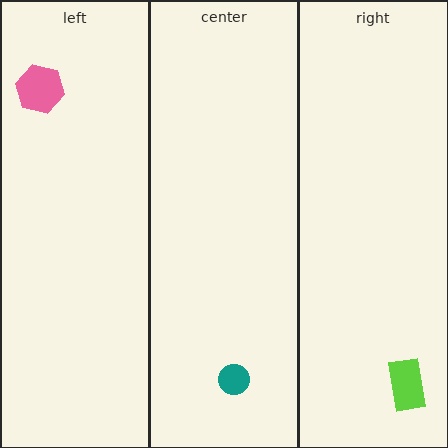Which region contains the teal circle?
The center region.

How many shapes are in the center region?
1.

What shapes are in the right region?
The lime rectangle.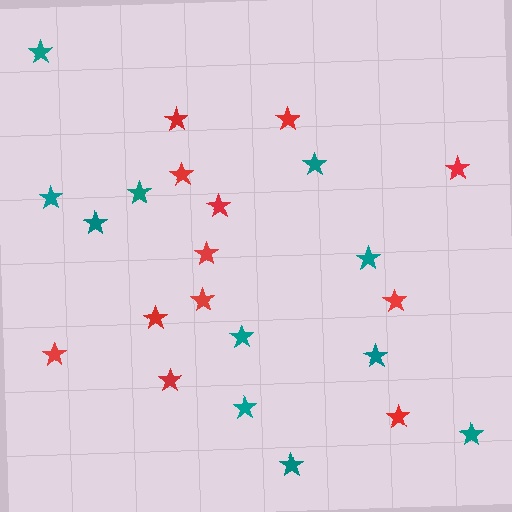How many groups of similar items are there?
There are 2 groups: one group of red stars (12) and one group of teal stars (11).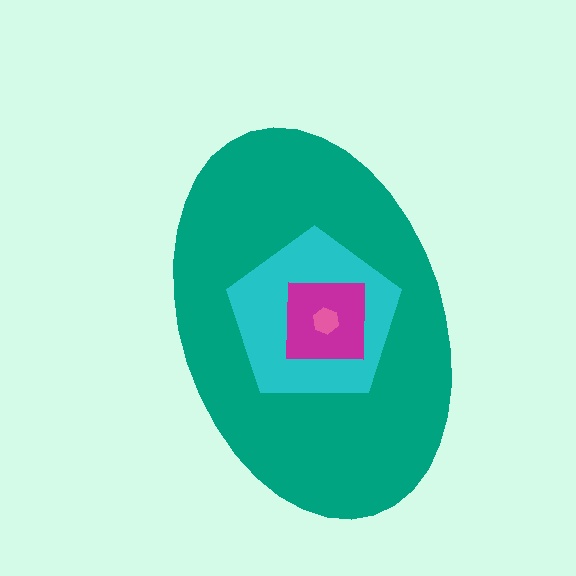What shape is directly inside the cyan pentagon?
The magenta square.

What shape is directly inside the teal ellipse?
The cyan pentagon.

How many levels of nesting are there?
4.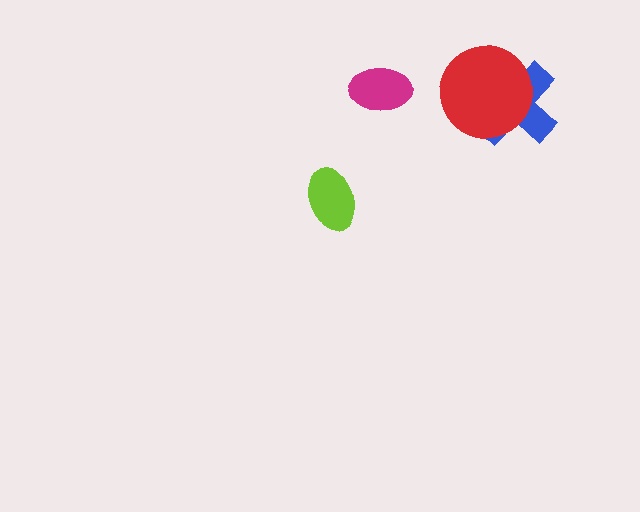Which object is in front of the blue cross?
The red circle is in front of the blue cross.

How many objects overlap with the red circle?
1 object overlaps with the red circle.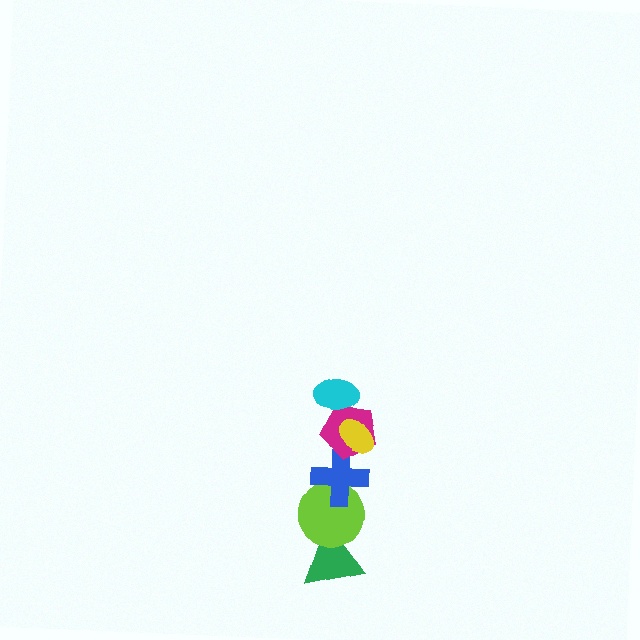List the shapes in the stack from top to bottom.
From top to bottom: the cyan ellipse, the yellow ellipse, the magenta pentagon, the blue cross, the lime circle, the green triangle.